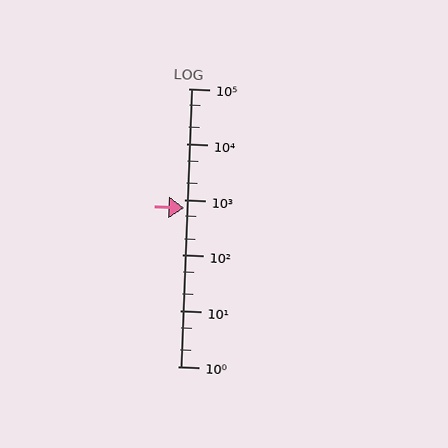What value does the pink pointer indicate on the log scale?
The pointer indicates approximately 720.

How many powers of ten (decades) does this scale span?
The scale spans 5 decades, from 1 to 100000.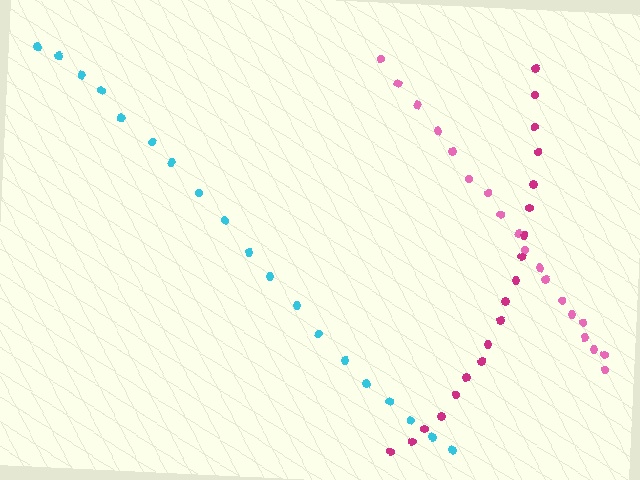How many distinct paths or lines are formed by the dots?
There are 3 distinct paths.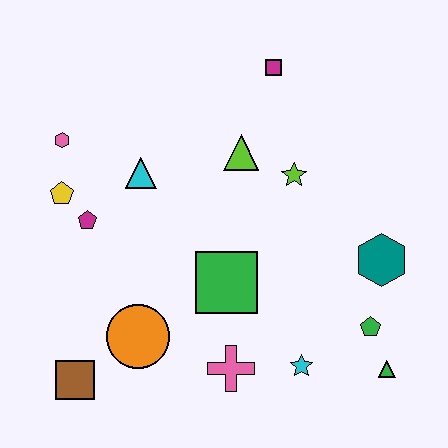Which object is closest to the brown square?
The orange circle is closest to the brown square.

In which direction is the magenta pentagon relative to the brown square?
The magenta pentagon is above the brown square.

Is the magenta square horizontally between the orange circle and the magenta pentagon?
No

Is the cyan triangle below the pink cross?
No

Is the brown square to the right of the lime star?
No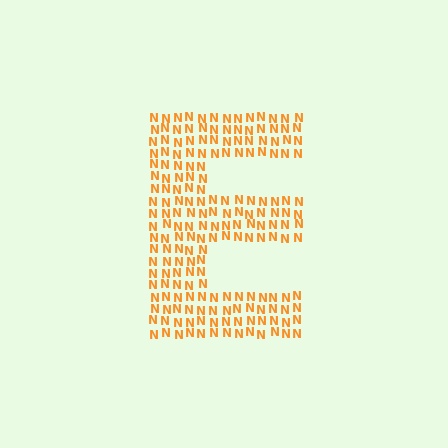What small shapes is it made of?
It is made of small letter N's.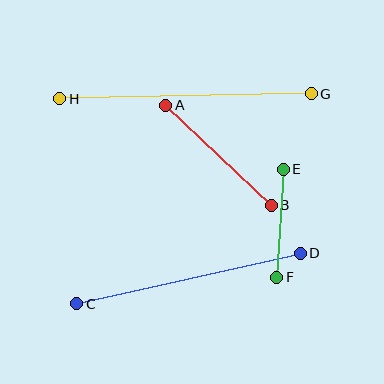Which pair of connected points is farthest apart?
Points G and H are farthest apart.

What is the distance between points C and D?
The distance is approximately 229 pixels.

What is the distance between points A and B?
The distance is approximately 145 pixels.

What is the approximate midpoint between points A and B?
The midpoint is at approximately (218, 155) pixels.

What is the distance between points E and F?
The distance is approximately 108 pixels.